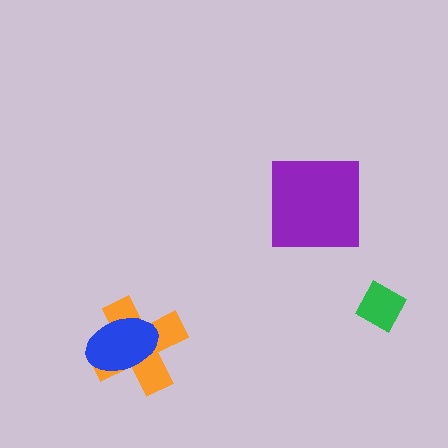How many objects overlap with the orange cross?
1 object overlaps with the orange cross.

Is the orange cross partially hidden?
Yes, it is partially covered by another shape.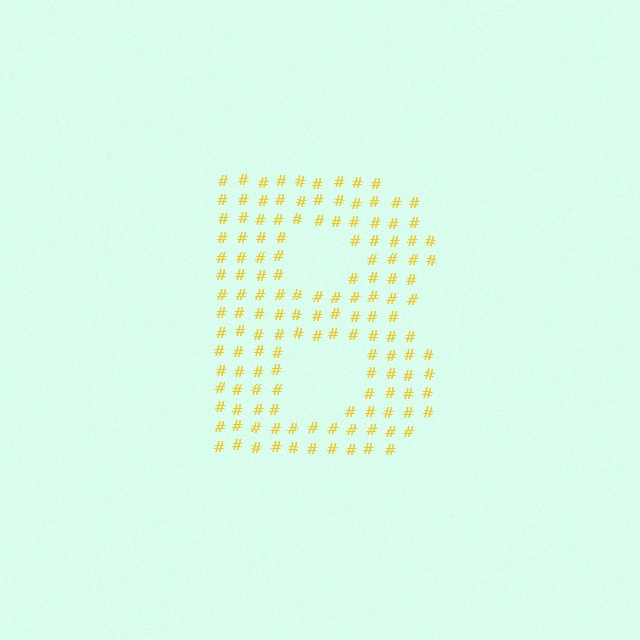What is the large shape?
The large shape is the letter B.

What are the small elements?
The small elements are hash symbols.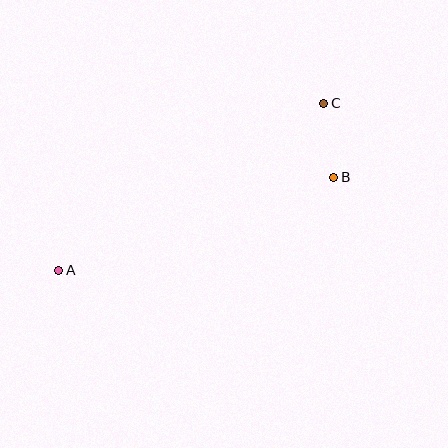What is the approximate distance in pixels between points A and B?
The distance between A and B is approximately 291 pixels.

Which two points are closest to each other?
Points B and C are closest to each other.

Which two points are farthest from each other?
Points A and C are farthest from each other.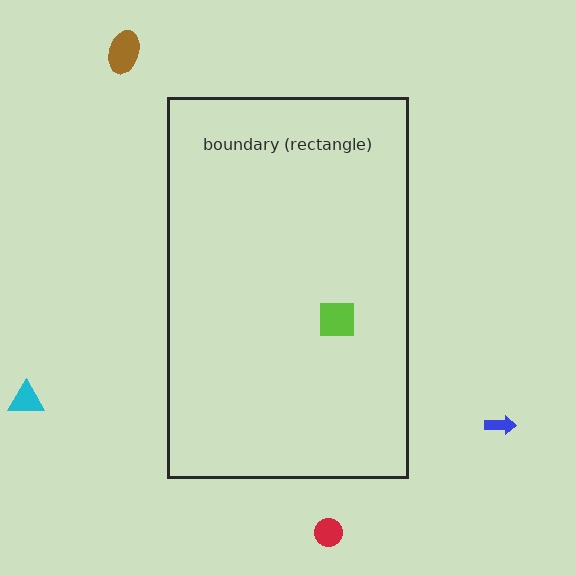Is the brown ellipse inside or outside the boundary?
Outside.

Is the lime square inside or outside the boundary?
Inside.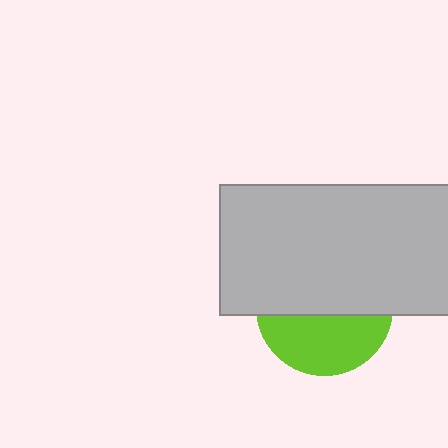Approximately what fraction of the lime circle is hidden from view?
Roughly 58% of the lime circle is hidden behind the light gray rectangle.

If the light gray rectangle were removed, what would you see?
You would see the complete lime circle.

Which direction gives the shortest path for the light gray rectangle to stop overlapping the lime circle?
Moving up gives the shortest separation.